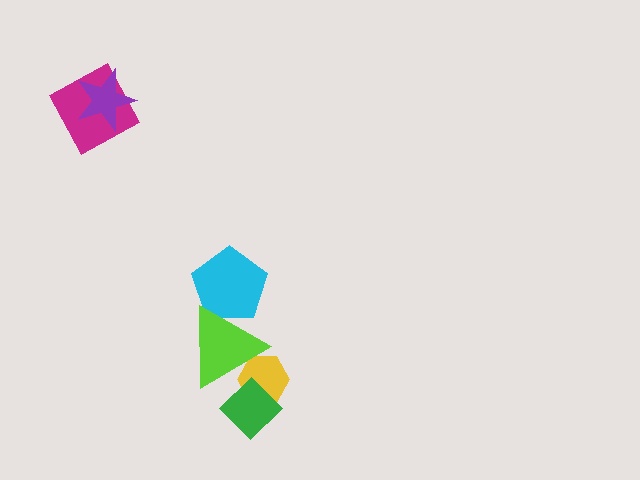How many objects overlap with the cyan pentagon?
1 object overlaps with the cyan pentagon.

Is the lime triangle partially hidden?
No, no other shape covers it.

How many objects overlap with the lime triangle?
3 objects overlap with the lime triangle.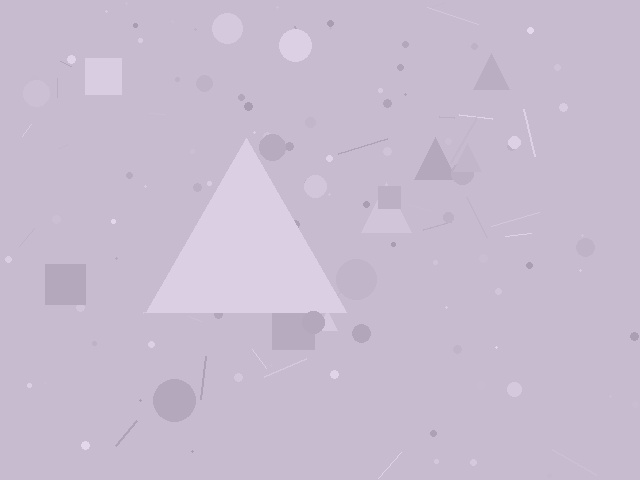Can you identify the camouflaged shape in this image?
The camouflaged shape is a triangle.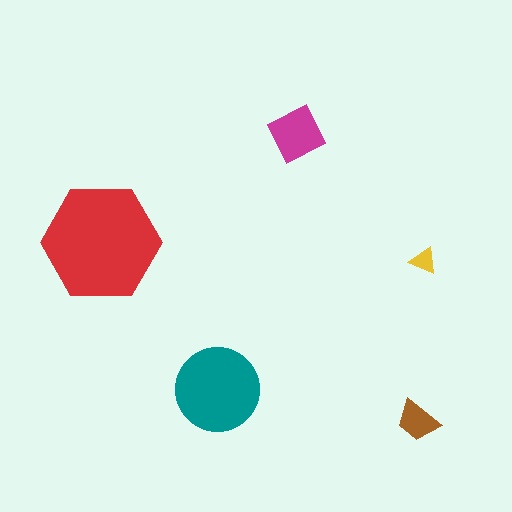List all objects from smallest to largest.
The yellow triangle, the brown trapezoid, the magenta diamond, the teal circle, the red hexagon.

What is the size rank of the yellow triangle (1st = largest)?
5th.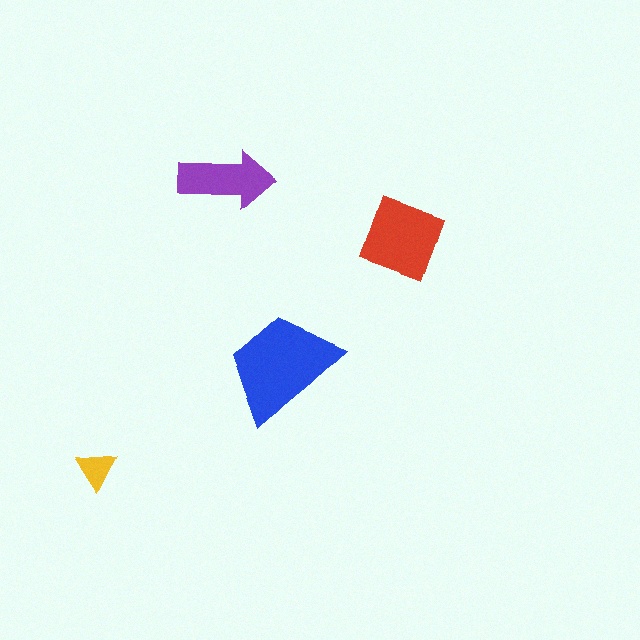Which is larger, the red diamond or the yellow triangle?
The red diamond.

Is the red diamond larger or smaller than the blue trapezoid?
Smaller.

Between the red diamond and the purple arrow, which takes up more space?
The red diamond.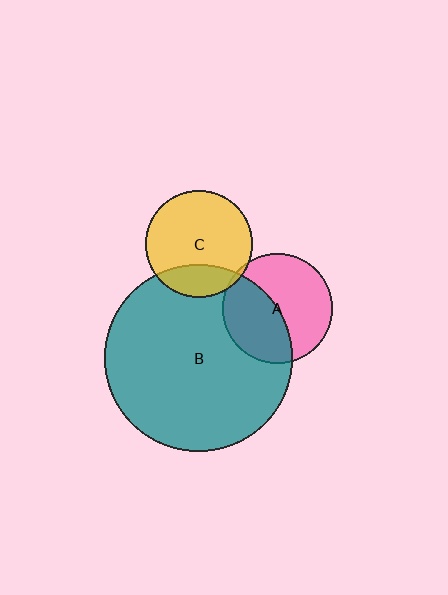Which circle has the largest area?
Circle B (teal).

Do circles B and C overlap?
Yes.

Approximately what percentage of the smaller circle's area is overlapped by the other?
Approximately 25%.